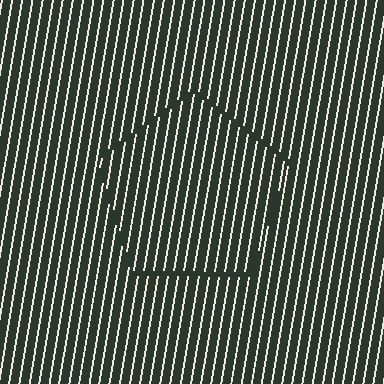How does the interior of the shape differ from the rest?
The interior of the shape contains the same grating, shifted by half a period — the contour is defined by the phase discontinuity where line-ends from the inner and outer gratings abut.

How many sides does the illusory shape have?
5 sides — the line-ends trace a pentagon.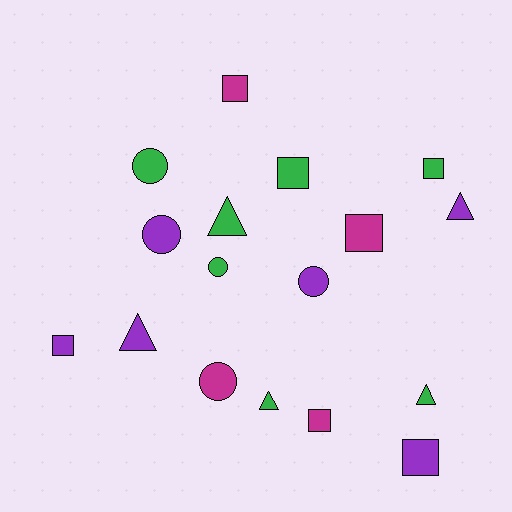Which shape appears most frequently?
Square, with 7 objects.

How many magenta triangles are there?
There are no magenta triangles.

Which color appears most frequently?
Green, with 7 objects.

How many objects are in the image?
There are 17 objects.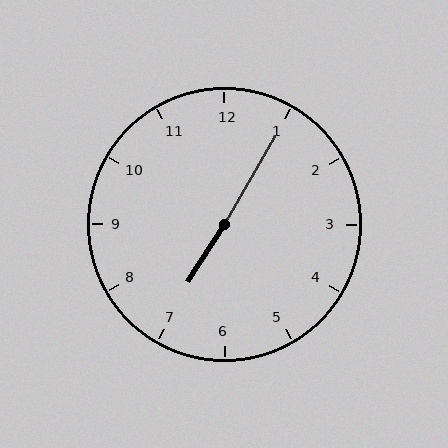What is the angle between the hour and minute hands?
Approximately 178 degrees.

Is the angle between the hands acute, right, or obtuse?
It is obtuse.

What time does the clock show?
7:05.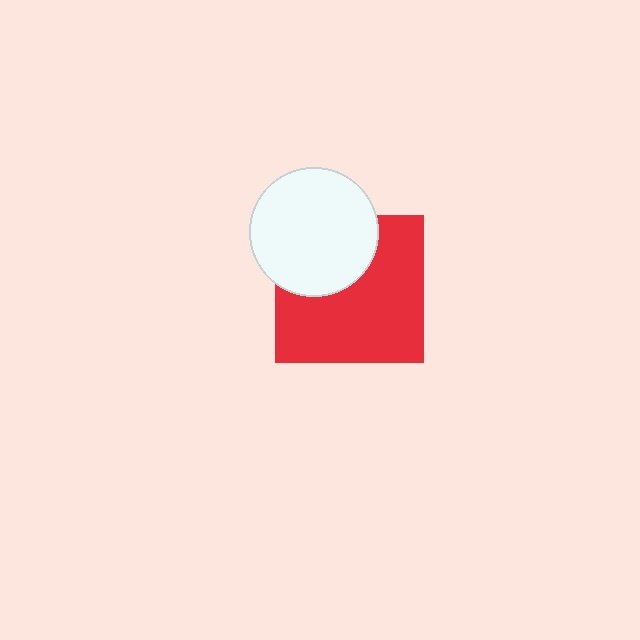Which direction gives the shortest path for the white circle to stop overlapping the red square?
Moving up gives the shortest separation.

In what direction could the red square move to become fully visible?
The red square could move down. That would shift it out from behind the white circle entirely.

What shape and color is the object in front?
The object in front is a white circle.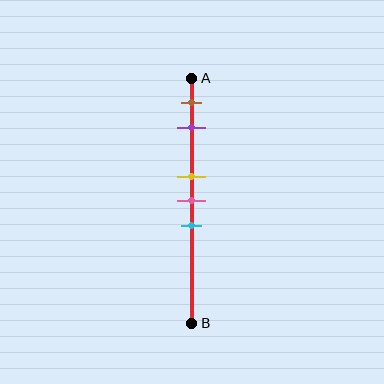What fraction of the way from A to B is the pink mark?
The pink mark is approximately 50% (0.5) of the way from A to B.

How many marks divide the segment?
There are 5 marks dividing the segment.